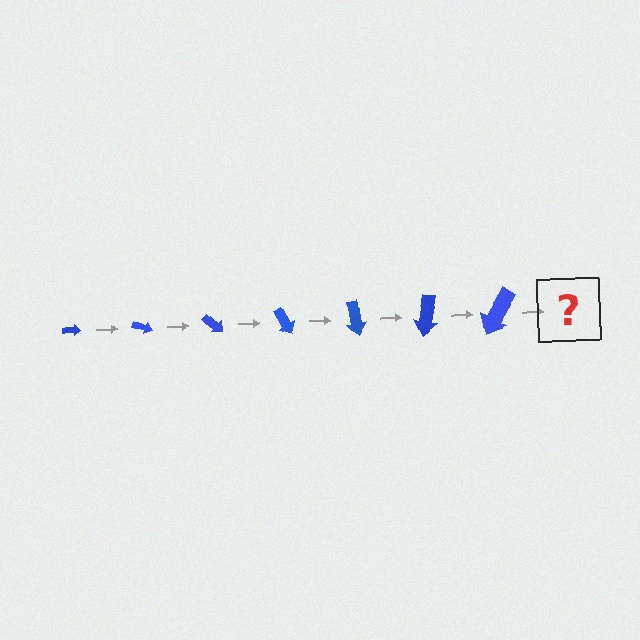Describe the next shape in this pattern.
It should be an arrow, larger than the previous one and rotated 140 degrees from the start.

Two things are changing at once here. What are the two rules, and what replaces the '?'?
The two rules are that the arrow grows larger each step and it rotates 20 degrees each step. The '?' should be an arrow, larger than the previous one and rotated 140 degrees from the start.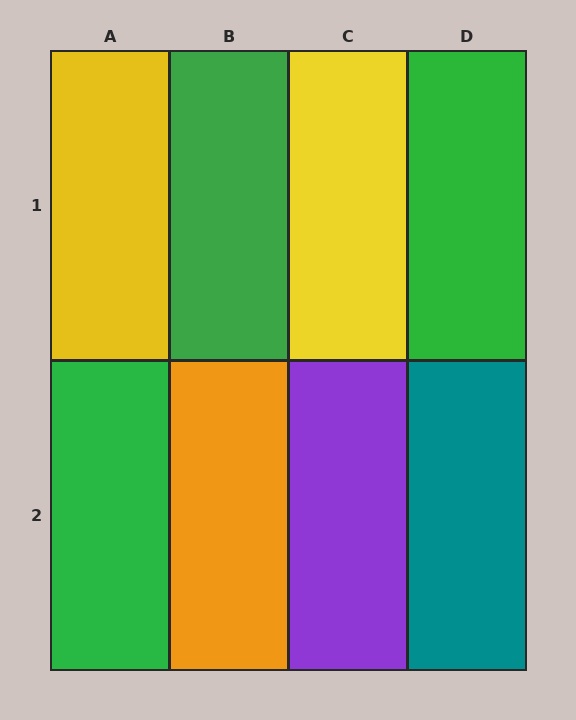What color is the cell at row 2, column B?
Orange.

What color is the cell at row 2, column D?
Teal.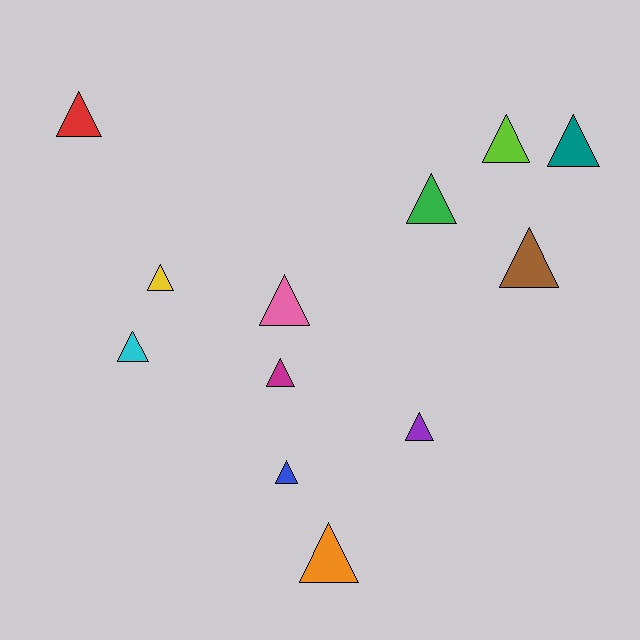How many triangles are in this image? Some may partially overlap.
There are 12 triangles.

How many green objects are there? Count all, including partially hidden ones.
There is 1 green object.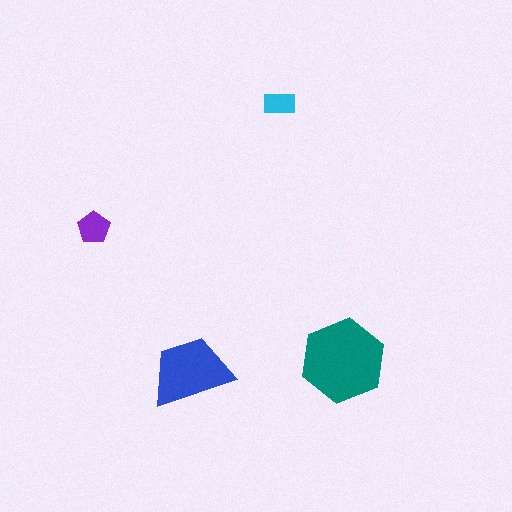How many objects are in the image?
There are 4 objects in the image.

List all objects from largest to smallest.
The teal hexagon, the blue trapezoid, the purple pentagon, the cyan rectangle.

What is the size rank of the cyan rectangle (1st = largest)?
4th.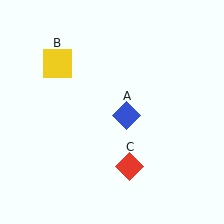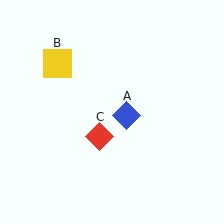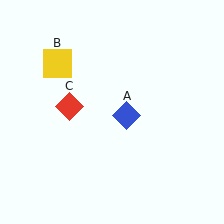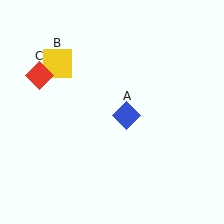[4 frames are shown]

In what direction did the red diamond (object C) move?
The red diamond (object C) moved up and to the left.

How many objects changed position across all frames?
1 object changed position: red diamond (object C).